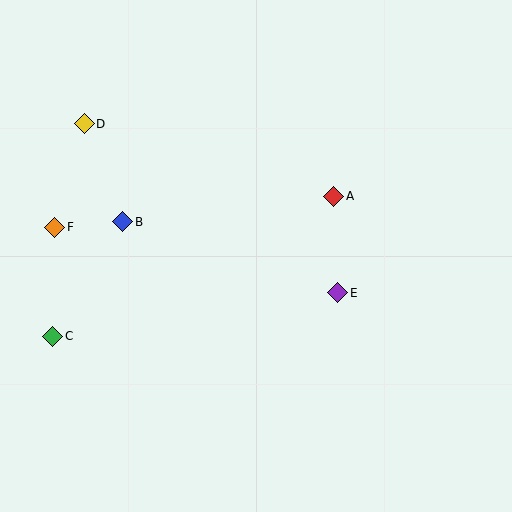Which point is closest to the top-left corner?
Point D is closest to the top-left corner.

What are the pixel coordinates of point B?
Point B is at (123, 222).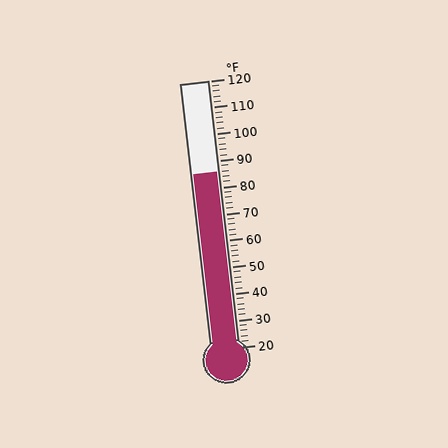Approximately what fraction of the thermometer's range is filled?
The thermometer is filled to approximately 65% of its range.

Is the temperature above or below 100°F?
The temperature is below 100°F.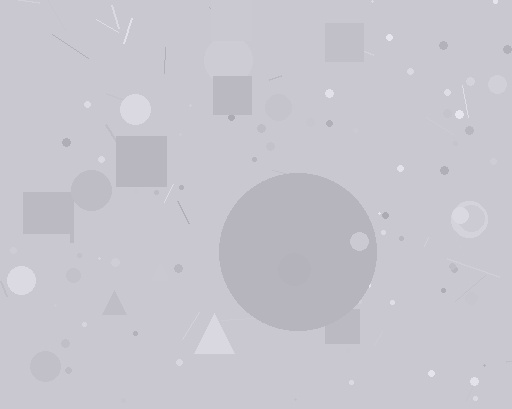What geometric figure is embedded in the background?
A circle is embedded in the background.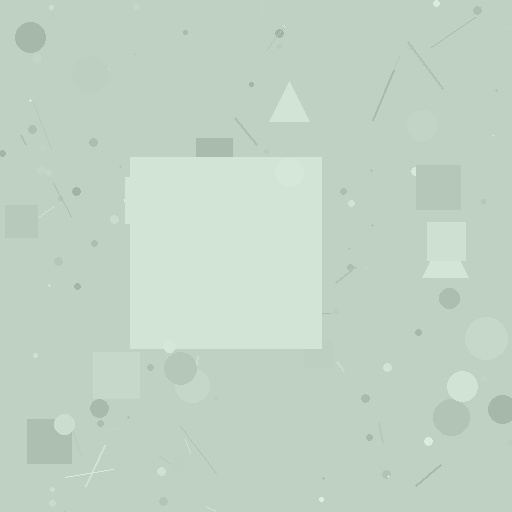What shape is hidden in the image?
A square is hidden in the image.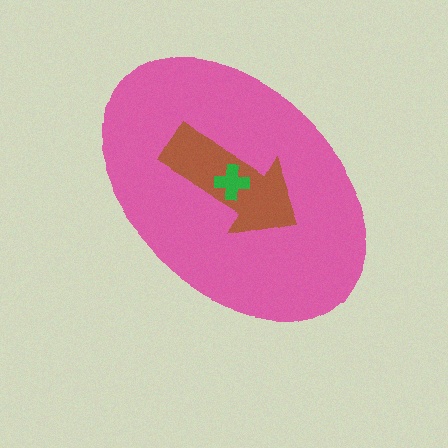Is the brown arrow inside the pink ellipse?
Yes.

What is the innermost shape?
The green cross.